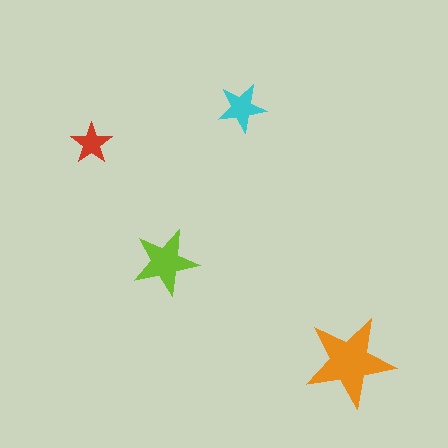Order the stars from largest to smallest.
the orange one, the lime one, the cyan one, the red one.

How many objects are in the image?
There are 4 objects in the image.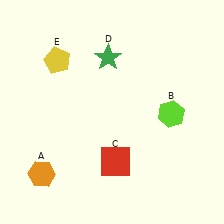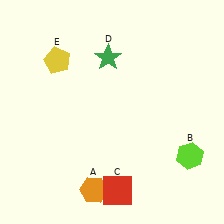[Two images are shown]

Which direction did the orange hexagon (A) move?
The orange hexagon (A) moved right.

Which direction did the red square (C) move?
The red square (C) moved down.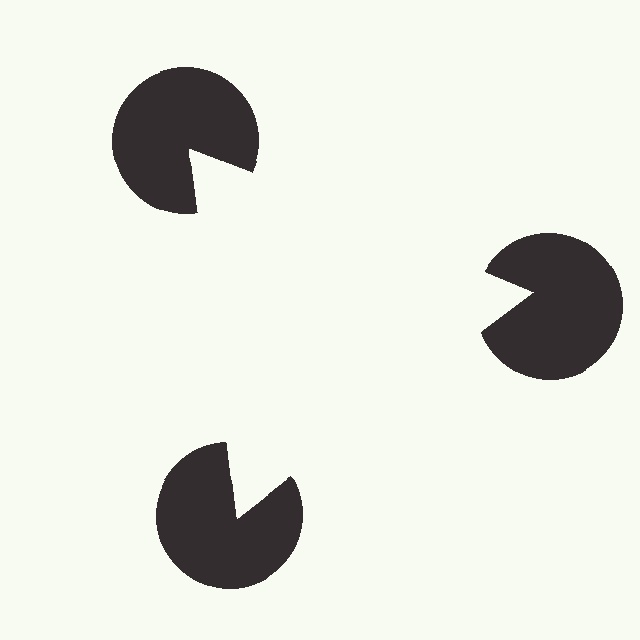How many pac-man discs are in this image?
There are 3 — one at each vertex of the illusory triangle.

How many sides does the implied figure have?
3 sides.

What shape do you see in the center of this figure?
An illusory triangle — its edges are inferred from the aligned wedge cuts in the pac-man discs, not physically drawn.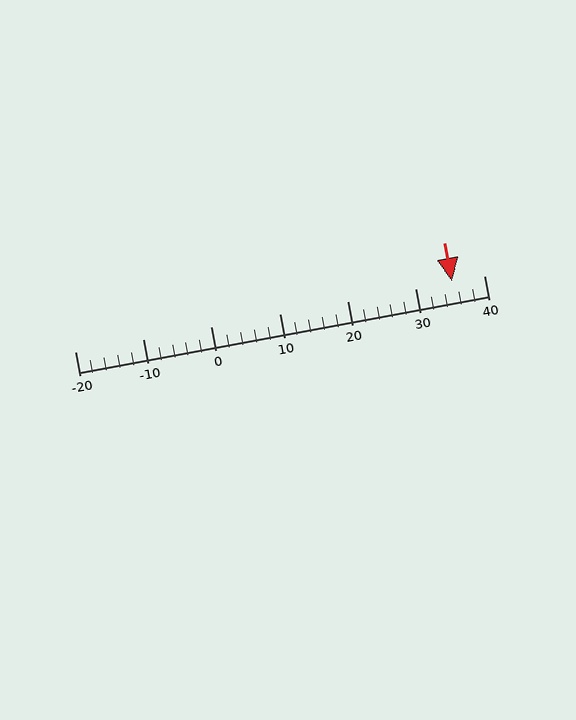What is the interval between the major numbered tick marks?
The major tick marks are spaced 10 units apart.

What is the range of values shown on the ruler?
The ruler shows values from -20 to 40.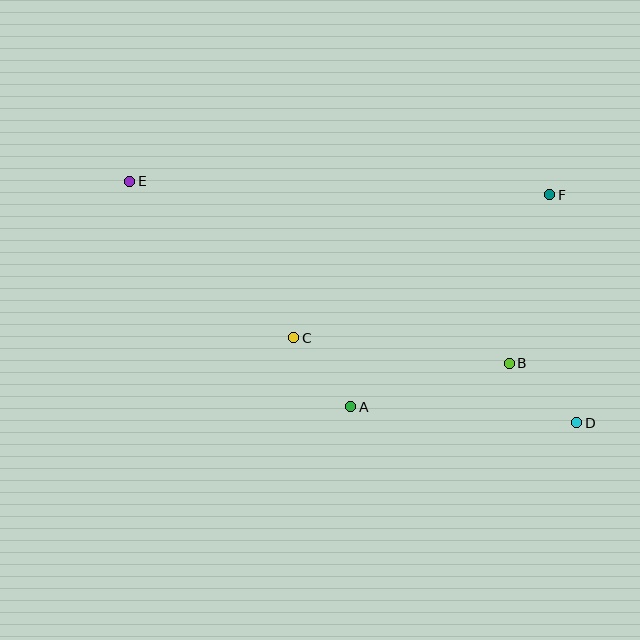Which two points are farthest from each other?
Points D and E are farthest from each other.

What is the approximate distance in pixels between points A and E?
The distance between A and E is approximately 315 pixels.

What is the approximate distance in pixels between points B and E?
The distance between B and E is approximately 421 pixels.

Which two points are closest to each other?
Points A and C are closest to each other.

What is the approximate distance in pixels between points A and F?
The distance between A and F is approximately 291 pixels.